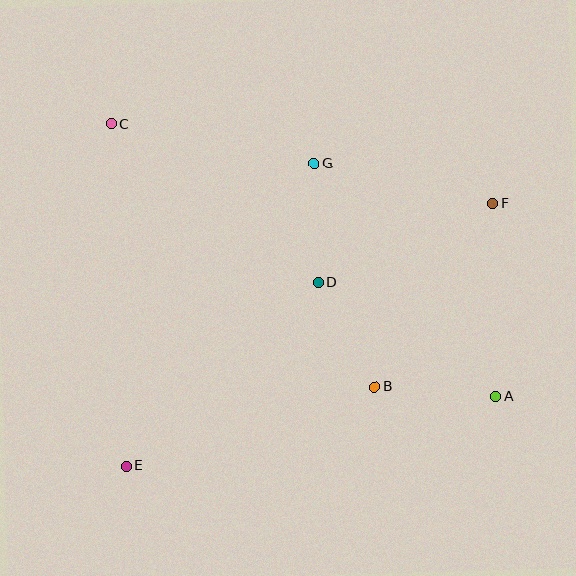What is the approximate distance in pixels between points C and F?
The distance between C and F is approximately 389 pixels.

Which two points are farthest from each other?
Points A and C are farthest from each other.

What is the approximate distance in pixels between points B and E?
The distance between B and E is approximately 261 pixels.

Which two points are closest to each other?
Points B and D are closest to each other.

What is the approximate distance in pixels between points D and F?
The distance between D and F is approximately 192 pixels.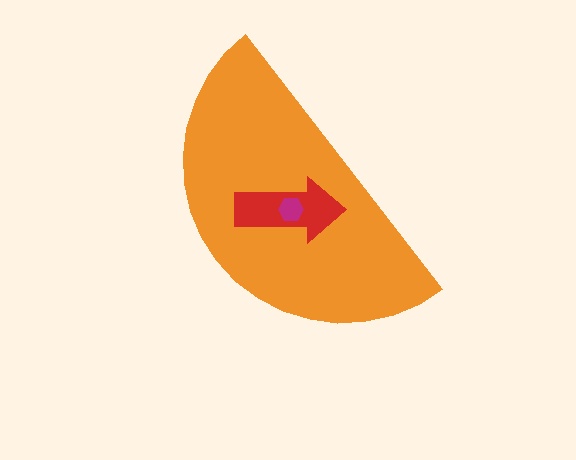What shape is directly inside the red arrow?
The magenta hexagon.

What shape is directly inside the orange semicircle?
The red arrow.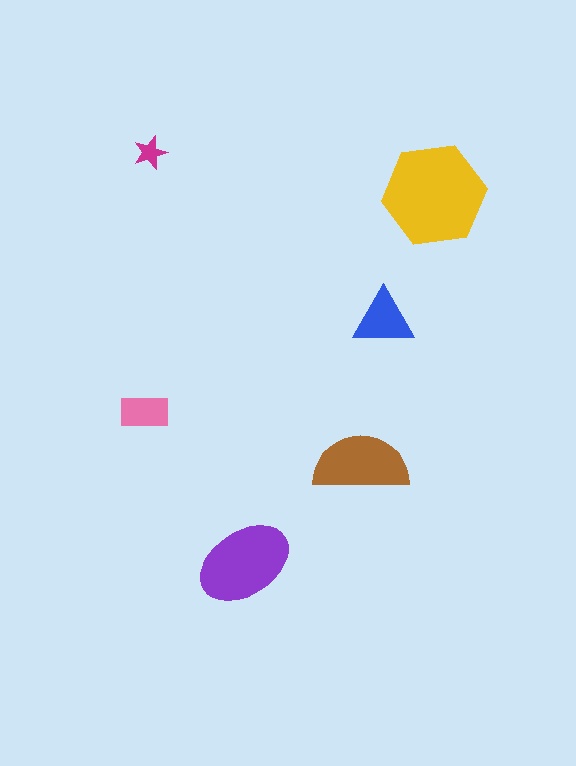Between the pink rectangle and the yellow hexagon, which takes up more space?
The yellow hexagon.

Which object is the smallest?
The magenta star.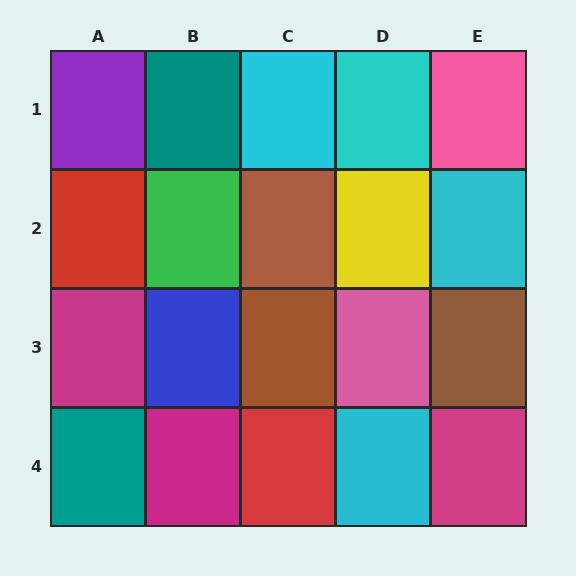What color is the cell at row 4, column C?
Red.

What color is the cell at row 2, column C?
Brown.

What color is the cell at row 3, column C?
Brown.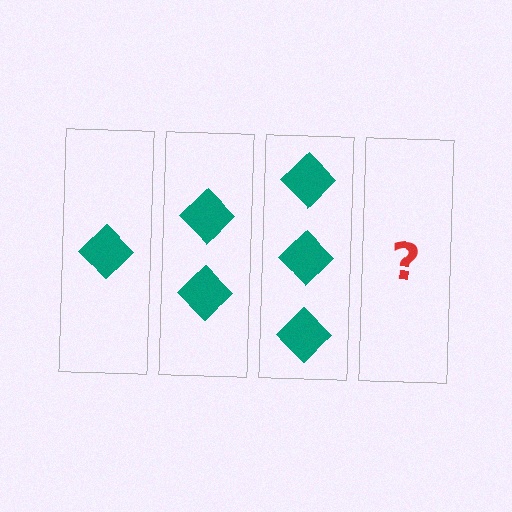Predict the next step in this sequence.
The next step is 4 diamonds.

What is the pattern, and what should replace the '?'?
The pattern is that each step adds one more diamond. The '?' should be 4 diamonds.